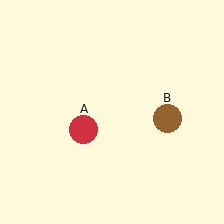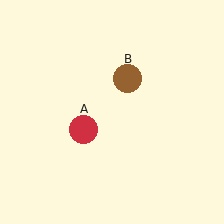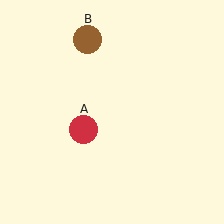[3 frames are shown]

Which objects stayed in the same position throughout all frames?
Red circle (object A) remained stationary.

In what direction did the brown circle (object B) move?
The brown circle (object B) moved up and to the left.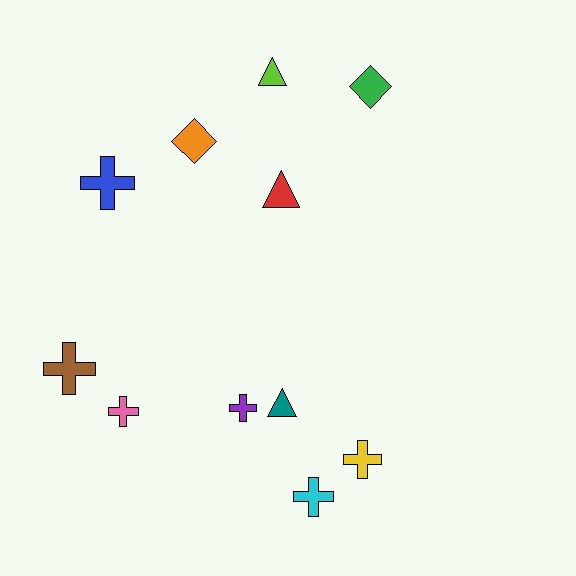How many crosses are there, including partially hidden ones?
There are 6 crosses.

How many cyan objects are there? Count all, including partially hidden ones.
There is 1 cyan object.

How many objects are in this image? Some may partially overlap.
There are 11 objects.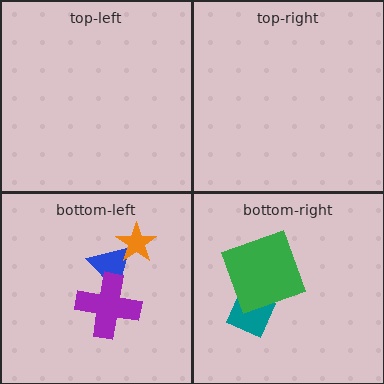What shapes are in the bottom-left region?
The blue triangle, the orange star, the purple cross.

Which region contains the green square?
The bottom-right region.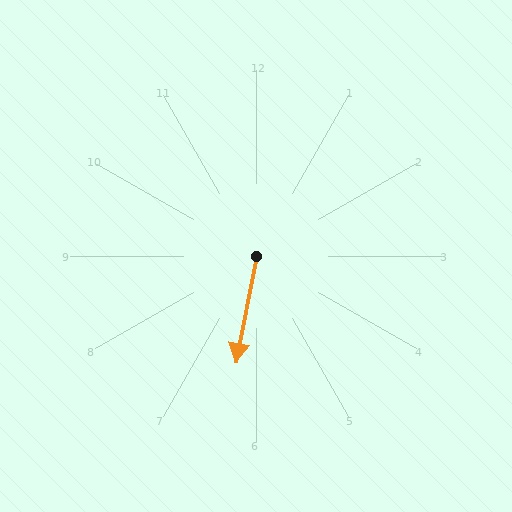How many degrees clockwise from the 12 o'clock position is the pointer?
Approximately 191 degrees.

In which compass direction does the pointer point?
South.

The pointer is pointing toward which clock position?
Roughly 6 o'clock.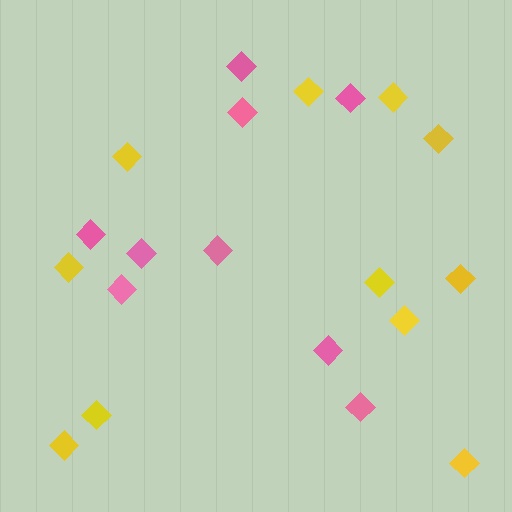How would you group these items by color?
There are 2 groups: one group of yellow diamonds (11) and one group of pink diamonds (9).